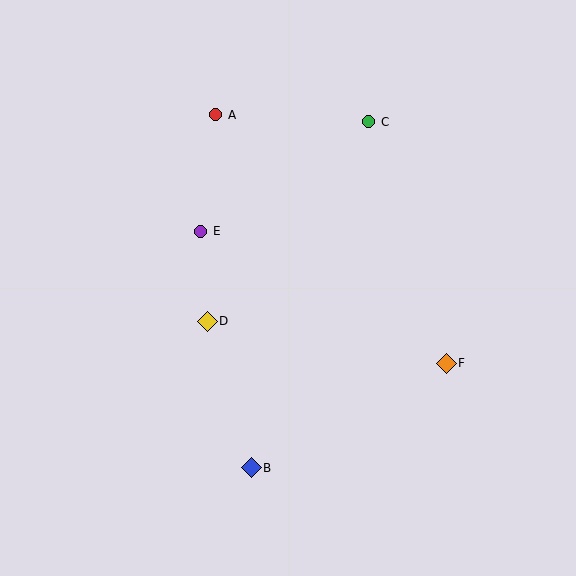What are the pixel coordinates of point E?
Point E is at (201, 231).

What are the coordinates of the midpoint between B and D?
The midpoint between B and D is at (229, 395).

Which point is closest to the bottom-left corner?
Point B is closest to the bottom-left corner.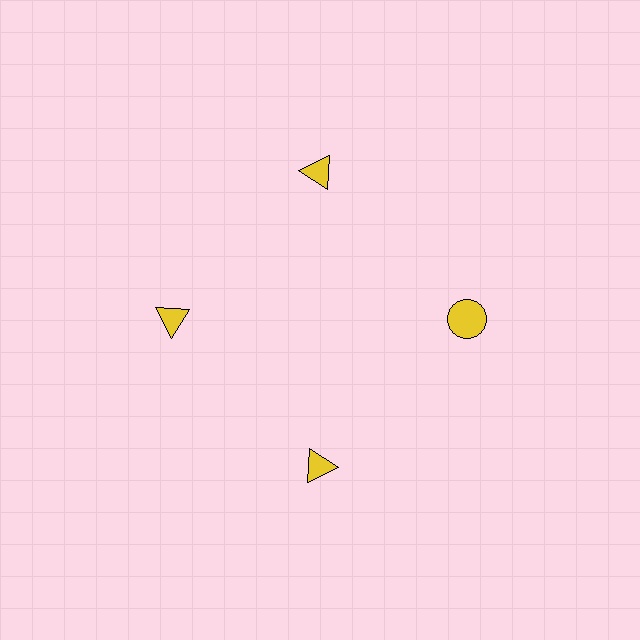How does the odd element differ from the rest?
It has a different shape: circle instead of triangle.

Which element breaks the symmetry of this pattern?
The yellow circle at roughly the 3 o'clock position breaks the symmetry. All other shapes are yellow triangles.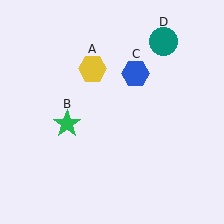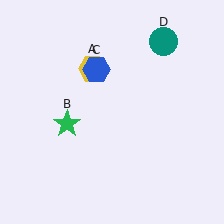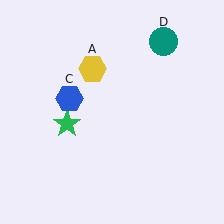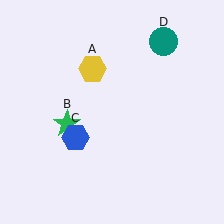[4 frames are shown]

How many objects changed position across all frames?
1 object changed position: blue hexagon (object C).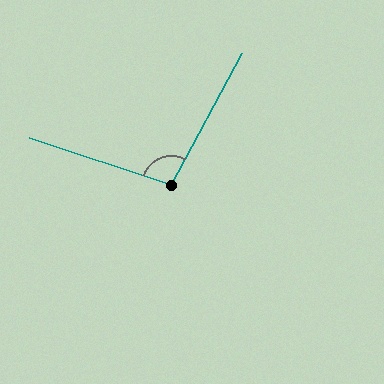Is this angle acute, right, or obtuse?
It is obtuse.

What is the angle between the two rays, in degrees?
Approximately 100 degrees.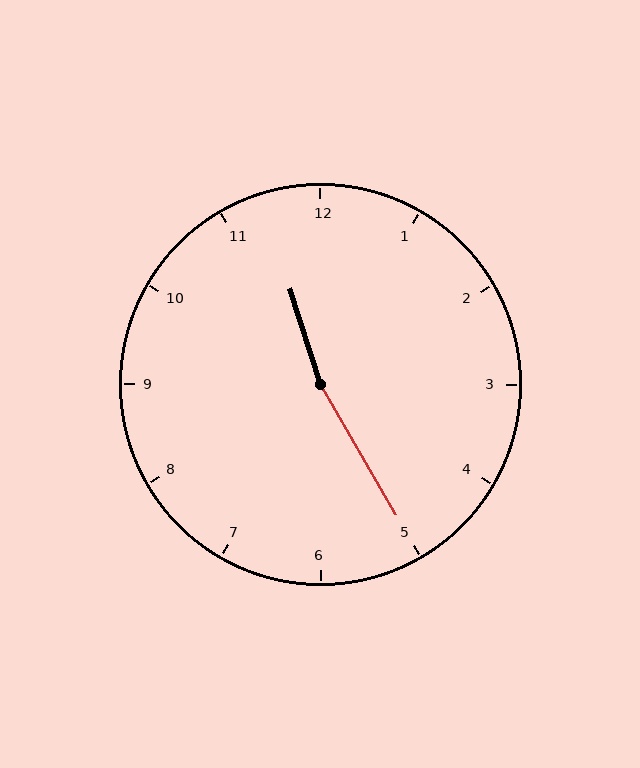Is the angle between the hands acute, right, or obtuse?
It is obtuse.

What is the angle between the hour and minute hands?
Approximately 168 degrees.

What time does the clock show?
11:25.